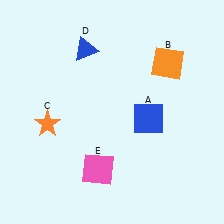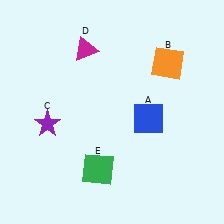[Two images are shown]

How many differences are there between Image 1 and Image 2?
There are 3 differences between the two images.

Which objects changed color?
C changed from orange to purple. D changed from blue to magenta. E changed from pink to green.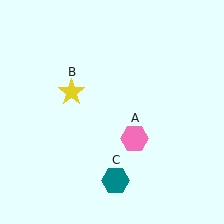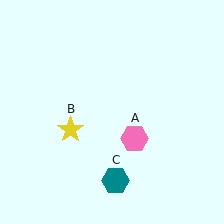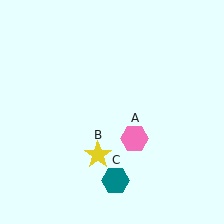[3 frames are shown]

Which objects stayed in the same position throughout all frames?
Pink hexagon (object A) and teal hexagon (object C) remained stationary.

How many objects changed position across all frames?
1 object changed position: yellow star (object B).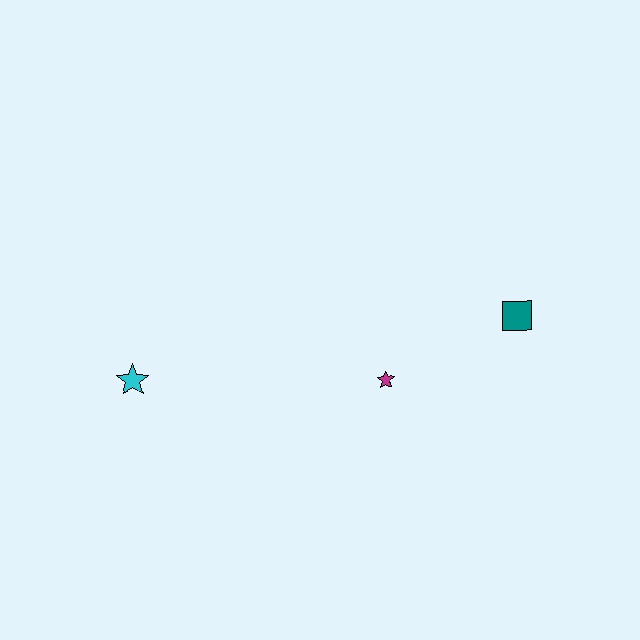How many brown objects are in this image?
There are no brown objects.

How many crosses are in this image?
There are no crosses.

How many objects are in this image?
There are 3 objects.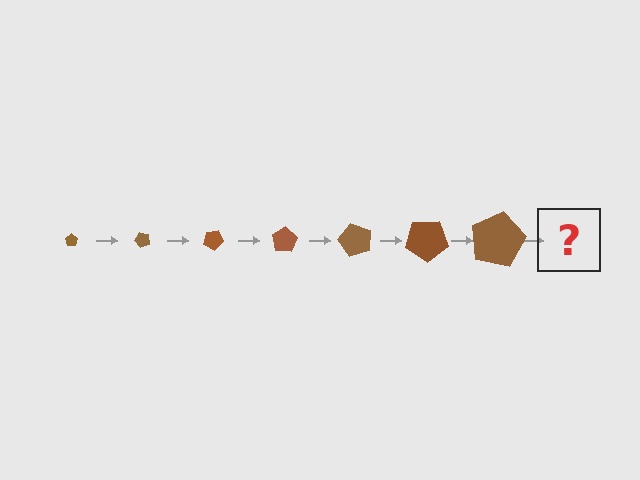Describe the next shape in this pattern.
It should be a pentagon, larger than the previous one and rotated 350 degrees from the start.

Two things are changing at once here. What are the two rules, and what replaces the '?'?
The two rules are that the pentagon grows larger each step and it rotates 50 degrees each step. The '?' should be a pentagon, larger than the previous one and rotated 350 degrees from the start.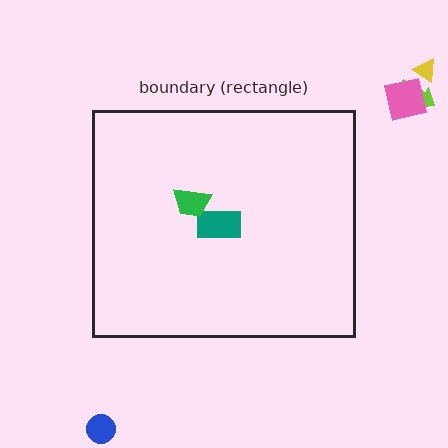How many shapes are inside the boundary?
2 inside, 4 outside.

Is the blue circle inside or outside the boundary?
Outside.